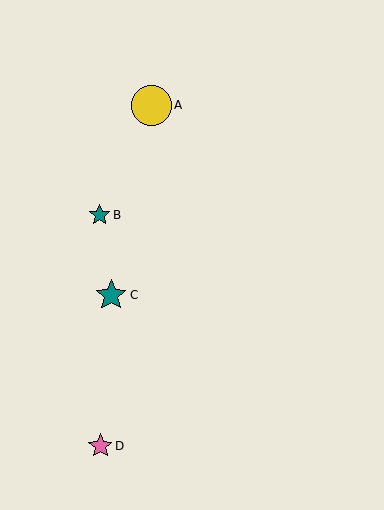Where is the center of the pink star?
The center of the pink star is at (100, 446).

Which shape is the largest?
The yellow circle (labeled A) is the largest.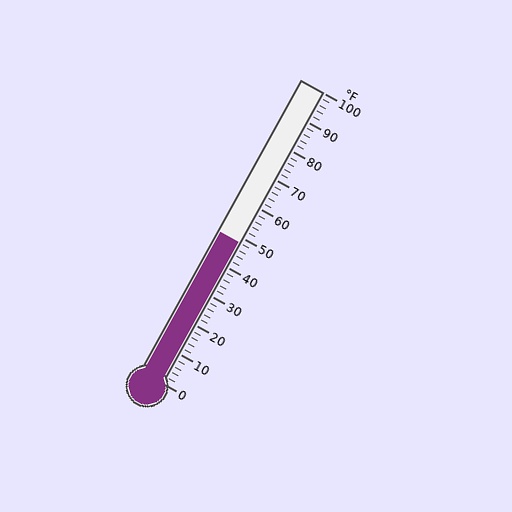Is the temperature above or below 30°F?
The temperature is above 30°F.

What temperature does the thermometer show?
The thermometer shows approximately 48°F.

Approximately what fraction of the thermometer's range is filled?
The thermometer is filled to approximately 50% of its range.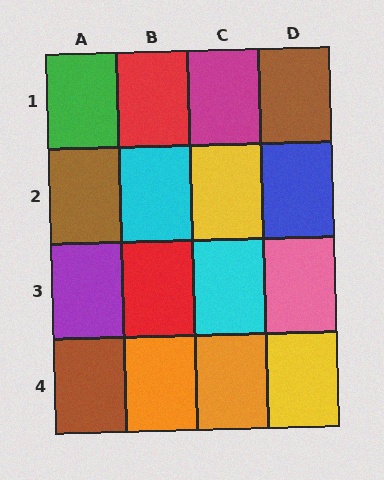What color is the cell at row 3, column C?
Cyan.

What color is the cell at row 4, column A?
Brown.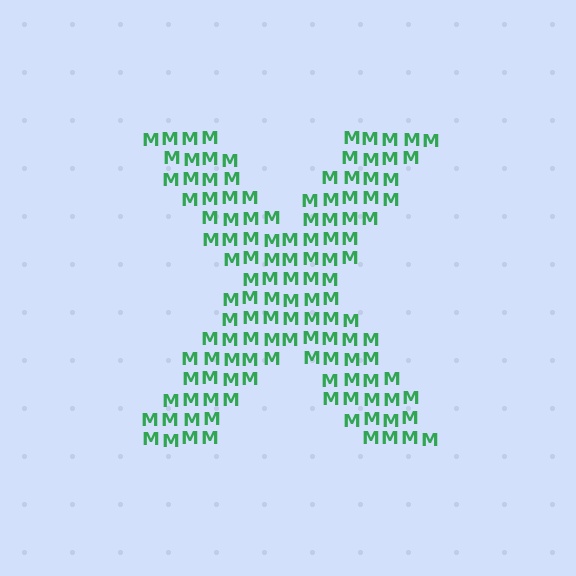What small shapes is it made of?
It is made of small letter M's.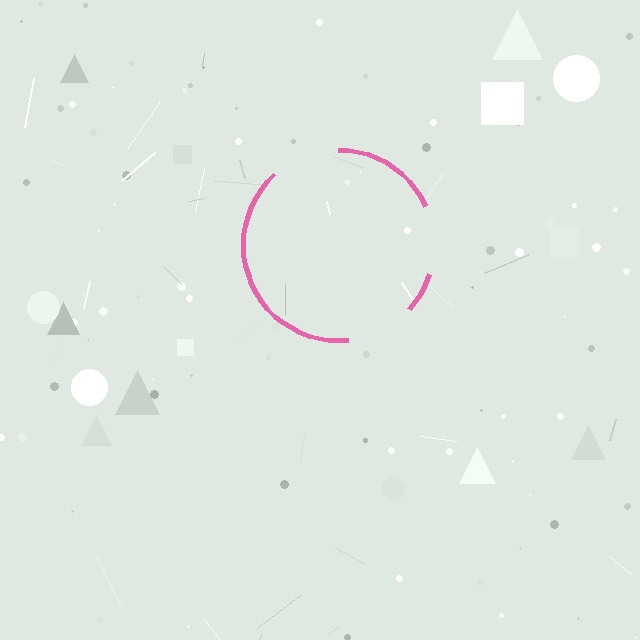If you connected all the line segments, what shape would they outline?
They would outline a circle.